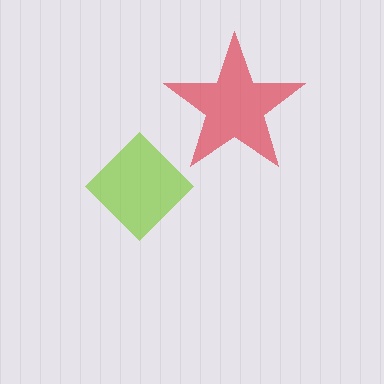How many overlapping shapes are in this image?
There are 2 overlapping shapes in the image.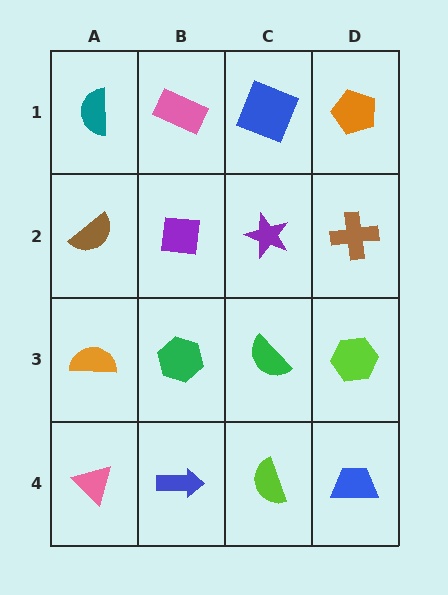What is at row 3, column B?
A green hexagon.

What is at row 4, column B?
A blue arrow.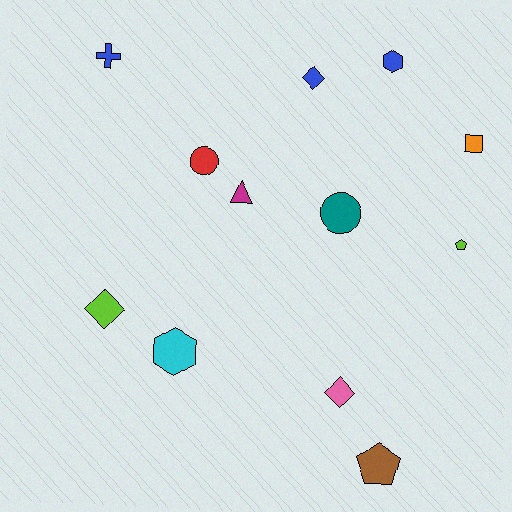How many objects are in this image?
There are 12 objects.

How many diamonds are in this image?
There are 3 diamonds.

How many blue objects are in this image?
There are 3 blue objects.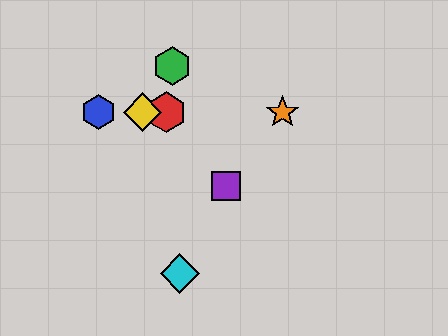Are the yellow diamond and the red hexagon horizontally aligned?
Yes, both are at y≈112.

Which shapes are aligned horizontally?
The red hexagon, the blue hexagon, the yellow diamond, the orange star are aligned horizontally.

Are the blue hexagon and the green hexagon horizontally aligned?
No, the blue hexagon is at y≈112 and the green hexagon is at y≈66.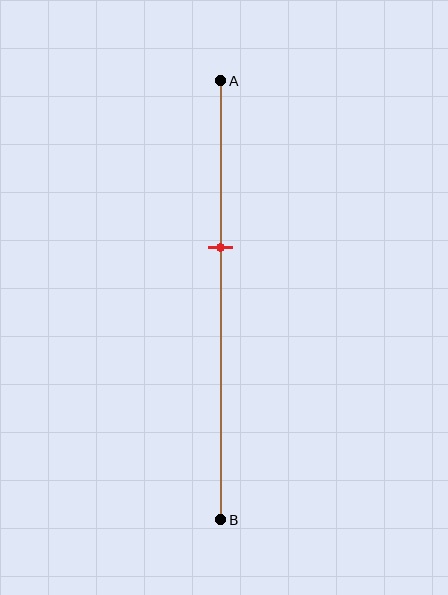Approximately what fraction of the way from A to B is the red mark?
The red mark is approximately 40% of the way from A to B.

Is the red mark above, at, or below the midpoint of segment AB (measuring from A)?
The red mark is above the midpoint of segment AB.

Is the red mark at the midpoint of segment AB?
No, the mark is at about 40% from A, not at the 50% midpoint.